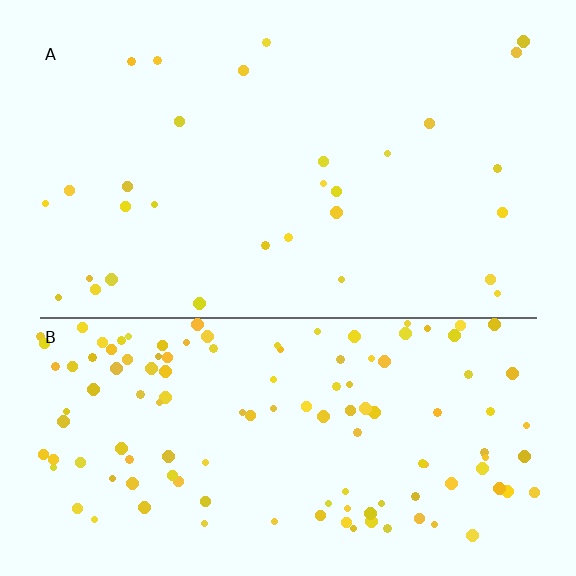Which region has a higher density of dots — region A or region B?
B (the bottom).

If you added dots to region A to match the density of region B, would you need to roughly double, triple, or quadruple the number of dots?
Approximately quadruple.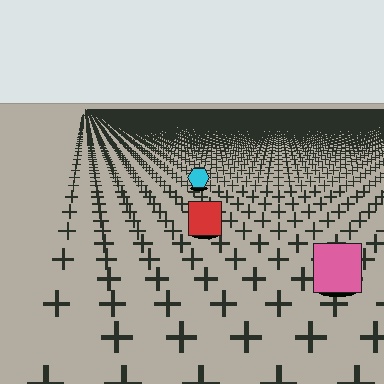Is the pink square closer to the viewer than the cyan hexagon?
Yes. The pink square is closer — you can tell from the texture gradient: the ground texture is coarser near it.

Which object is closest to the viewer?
The pink square is closest. The texture marks near it are larger and more spread out.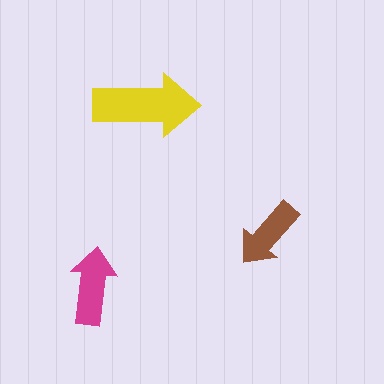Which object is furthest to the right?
The brown arrow is rightmost.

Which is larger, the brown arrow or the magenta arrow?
The magenta one.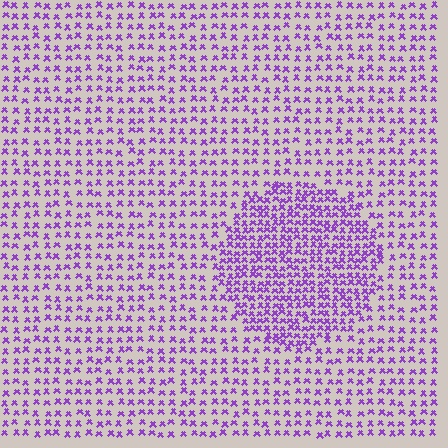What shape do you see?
I see a circle.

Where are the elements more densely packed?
The elements are more densely packed inside the circle boundary.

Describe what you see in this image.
The image contains small purple elements arranged at two different densities. A circle-shaped region is visible where the elements are more densely packed than the surrounding area.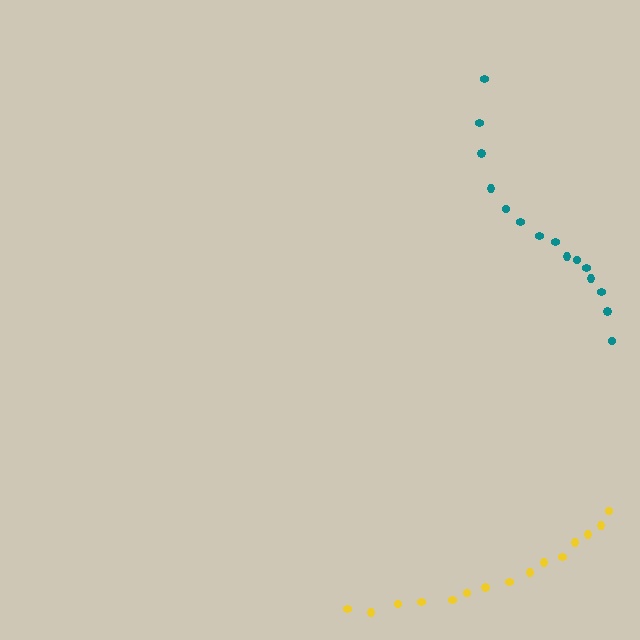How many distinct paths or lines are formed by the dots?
There are 2 distinct paths.